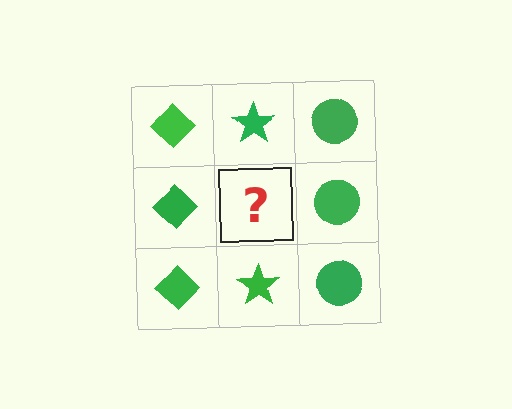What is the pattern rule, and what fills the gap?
The rule is that each column has a consistent shape. The gap should be filled with a green star.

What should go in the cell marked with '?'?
The missing cell should contain a green star.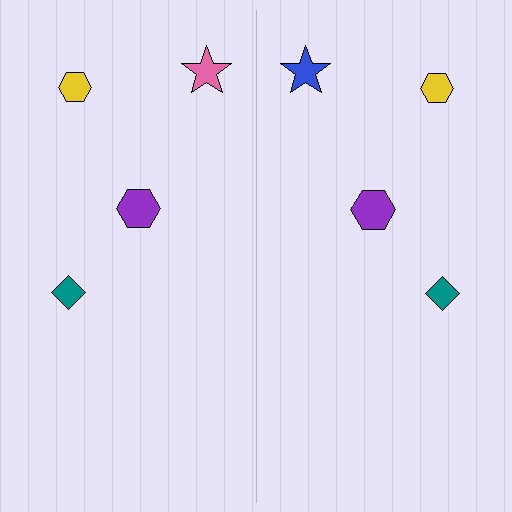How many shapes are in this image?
There are 8 shapes in this image.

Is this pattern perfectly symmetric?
No, the pattern is not perfectly symmetric. The blue star on the right side breaks the symmetry — its mirror counterpart is pink.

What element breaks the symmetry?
The blue star on the right side breaks the symmetry — its mirror counterpart is pink.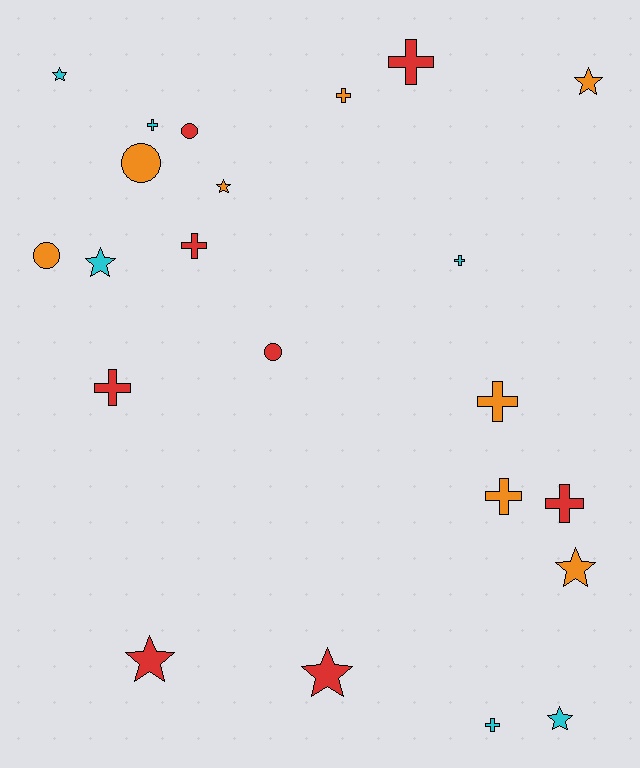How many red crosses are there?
There are 4 red crosses.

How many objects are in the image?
There are 22 objects.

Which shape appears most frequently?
Cross, with 10 objects.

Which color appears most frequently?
Red, with 8 objects.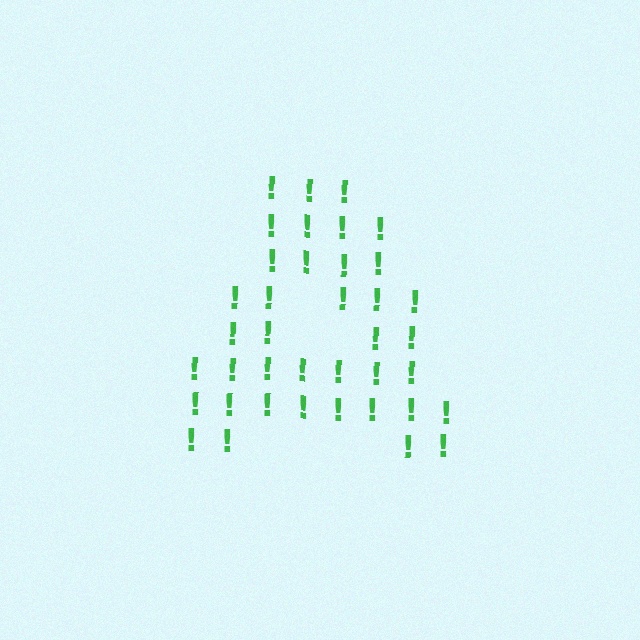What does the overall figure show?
The overall figure shows the letter A.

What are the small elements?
The small elements are exclamation marks.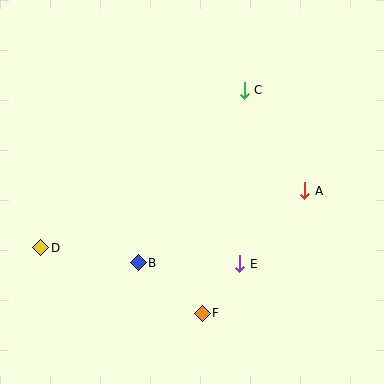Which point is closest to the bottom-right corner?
Point E is closest to the bottom-right corner.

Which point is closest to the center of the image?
Point E at (240, 264) is closest to the center.